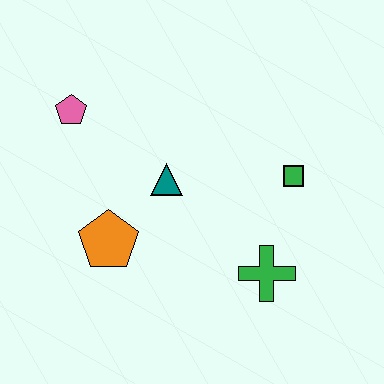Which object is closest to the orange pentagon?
The teal triangle is closest to the orange pentagon.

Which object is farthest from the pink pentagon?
The green cross is farthest from the pink pentagon.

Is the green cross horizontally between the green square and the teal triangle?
Yes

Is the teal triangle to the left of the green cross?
Yes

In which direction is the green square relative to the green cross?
The green square is above the green cross.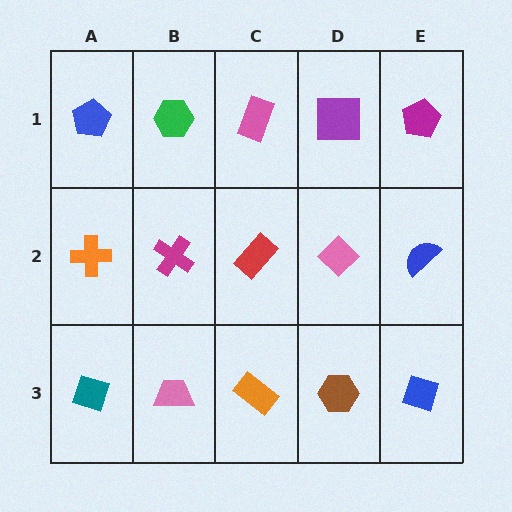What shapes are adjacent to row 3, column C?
A red rectangle (row 2, column C), a pink trapezoid (row 3, column B), a brown hexagon (row 3, column D).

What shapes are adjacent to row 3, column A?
An orange cross (row 2, column A), a pink trapezoid (row 3, column B).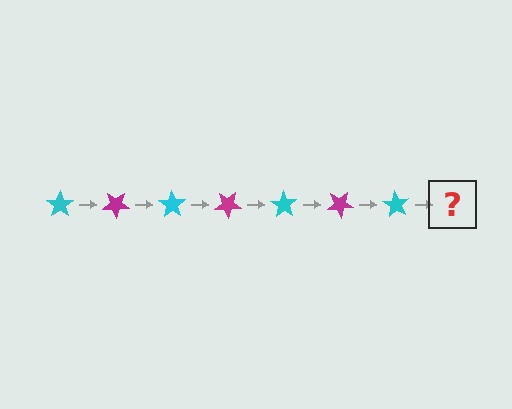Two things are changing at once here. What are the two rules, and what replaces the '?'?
The two rules are that it rotates 35 degrees each step and the color cycles through cyan and magenta. The '?' should be a magenta star, rotated 245 degrees from the start.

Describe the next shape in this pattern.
It should be a magenta star, rotated 245 degrees from the start.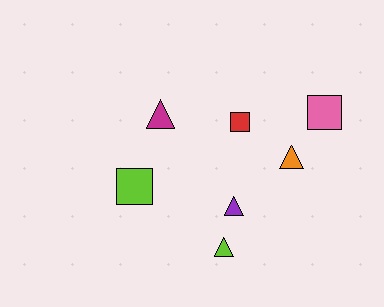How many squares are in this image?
There are 3 squares.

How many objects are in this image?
There are 7 objects.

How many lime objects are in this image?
There are 2 lime objects.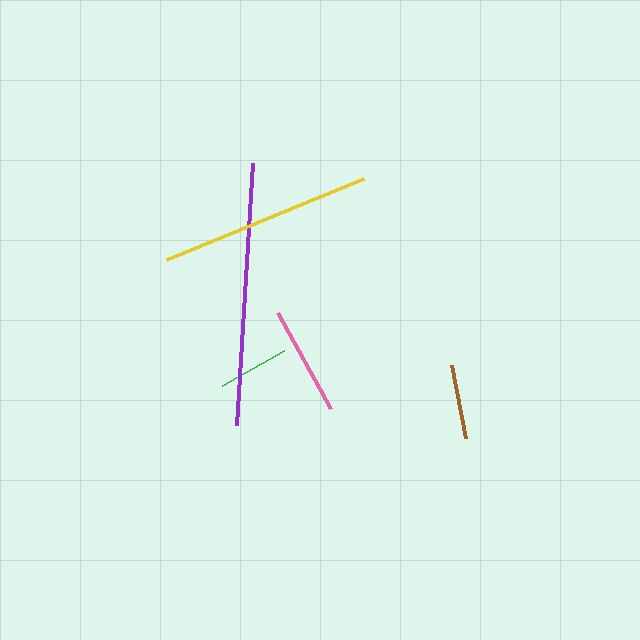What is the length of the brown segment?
The brown segment is approximately 74 pixels long.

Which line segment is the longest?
The purple line is the longest at approximately 263 pixels.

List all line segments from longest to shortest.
From longest to shortest: purple, yellow, pink, brown, green.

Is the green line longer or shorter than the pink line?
The pink line is longer than the green line.